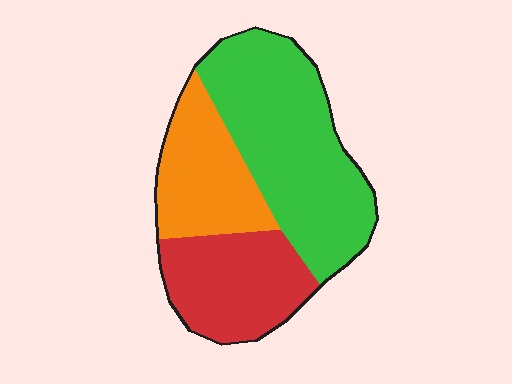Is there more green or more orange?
Green.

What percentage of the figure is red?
Red covers roughly 25% of the figure.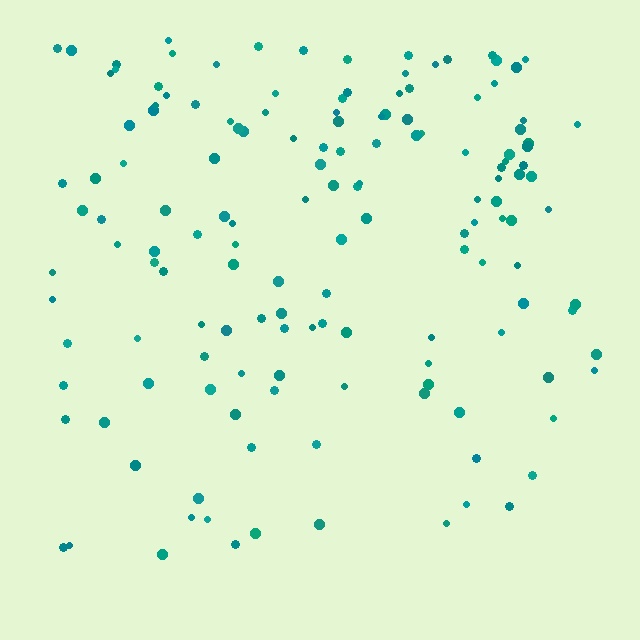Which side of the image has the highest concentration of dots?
The top.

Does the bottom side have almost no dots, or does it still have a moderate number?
Still a moderate number, just noticeably fewer than the top.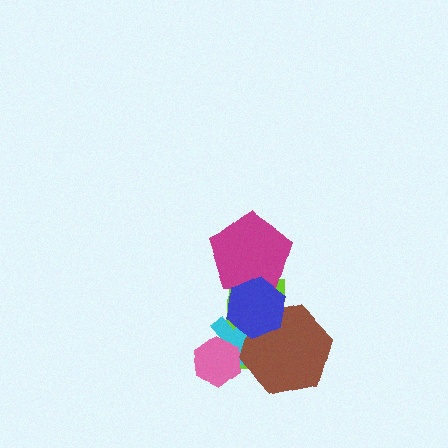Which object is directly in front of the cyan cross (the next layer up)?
The pink hexagon is directly in front of the cyan cross.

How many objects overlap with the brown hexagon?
3 objects overlap with the brown hexagon.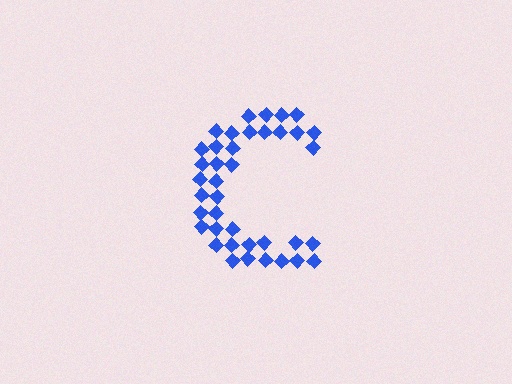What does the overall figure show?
The overall figure shows the letter C.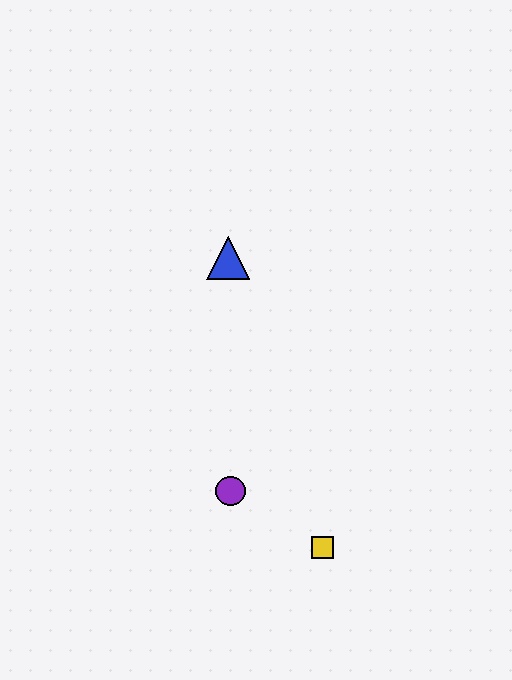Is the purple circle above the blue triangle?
No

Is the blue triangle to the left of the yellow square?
Yes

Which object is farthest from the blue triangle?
The yellow square is farthest from the blue triangle.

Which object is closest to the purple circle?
The yellow square is closest to the purple circle.